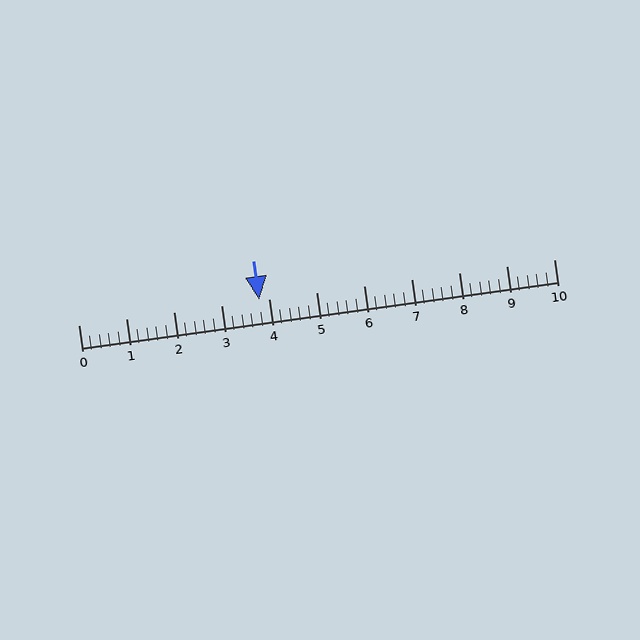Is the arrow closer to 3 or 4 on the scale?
The arrow is closer to 4.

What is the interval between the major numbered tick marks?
The major tick marks are spaced 1 units apart.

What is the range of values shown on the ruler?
The ruler shows values from 0 to 10.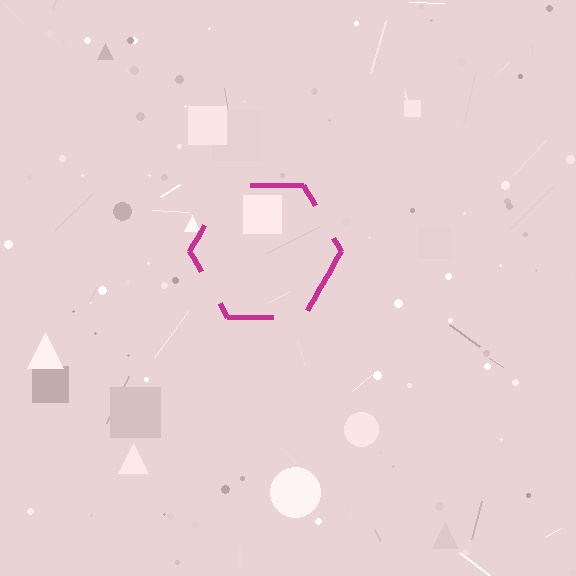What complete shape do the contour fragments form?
The contour fragments form a hexagon.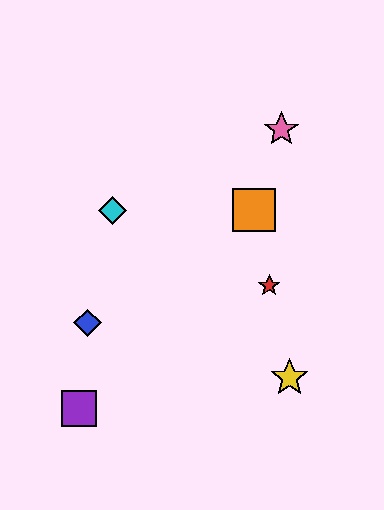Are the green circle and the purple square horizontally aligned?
No, the green circle is at y≈210 and the purple square is at y≈409.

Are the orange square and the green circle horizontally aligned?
Yes, both are at y≈210.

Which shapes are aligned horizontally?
The green circle, the orange square, the cyan diamond are aligned horizontally.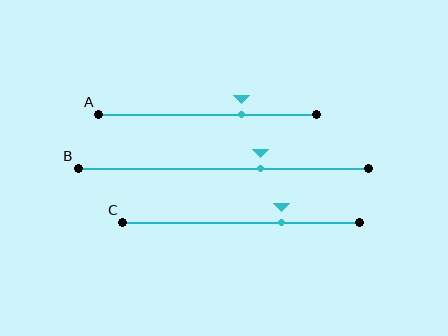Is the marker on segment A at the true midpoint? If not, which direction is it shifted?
No, the marker on segment A is shifted to the right by about 16% of the segment length.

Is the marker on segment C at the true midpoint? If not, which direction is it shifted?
No, the marker on segment C is shifted to the right by about 17% of the segment length.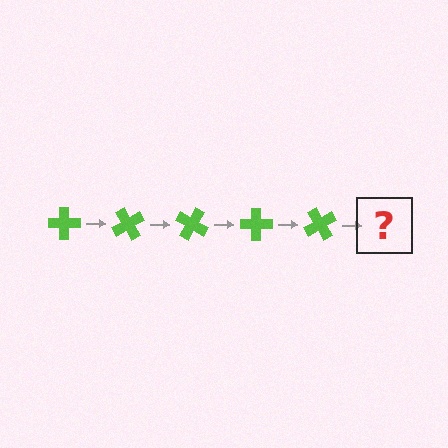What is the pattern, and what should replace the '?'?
The pattern is that the cross rotates 60 degrees each step. The '?' should be a lime cross rotated 300 degrees.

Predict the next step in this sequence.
The next step is a lime cross rotated 300 degrees.